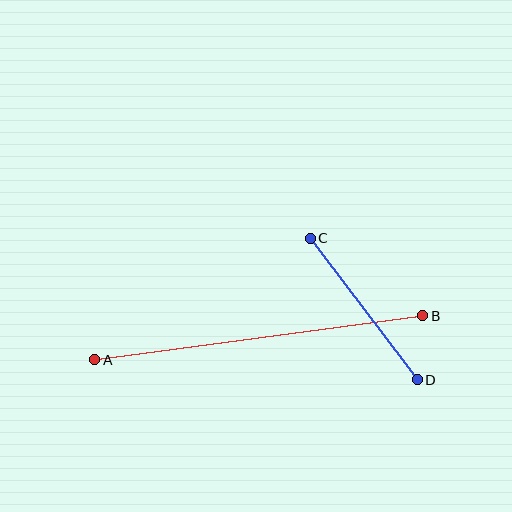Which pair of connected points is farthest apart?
Points A and B are farthest apart.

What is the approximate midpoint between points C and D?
The midpoint is at approximately (364, 309) pixels.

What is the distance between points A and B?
The distance is approximately 331 pixels.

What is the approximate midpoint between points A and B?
The midpoint is at approximately (259, 338) pixels.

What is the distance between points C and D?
The distance is approximately 177 pixels.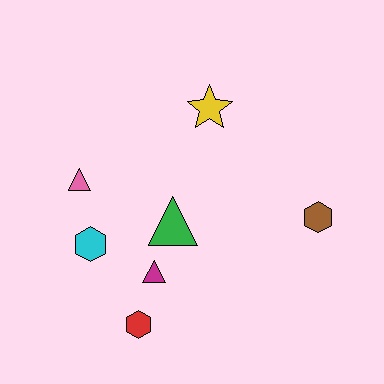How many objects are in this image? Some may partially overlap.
There are 7 objects.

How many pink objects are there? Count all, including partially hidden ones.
There is 1 pink object.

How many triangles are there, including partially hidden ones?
There are 3 triangles.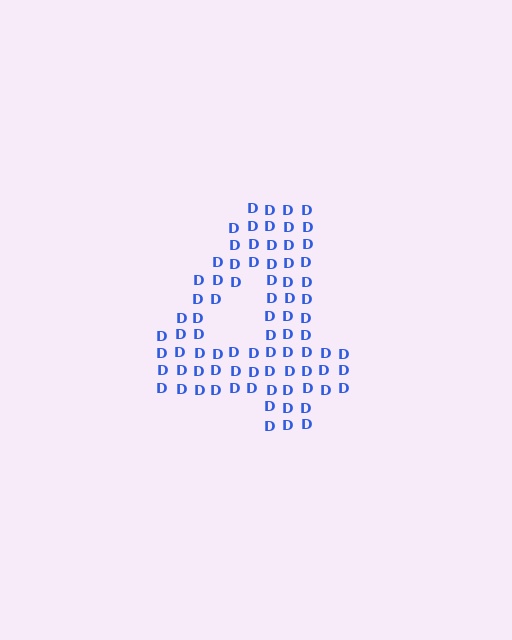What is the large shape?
The large shape is the digit 4.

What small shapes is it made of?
It is made of small letter D's.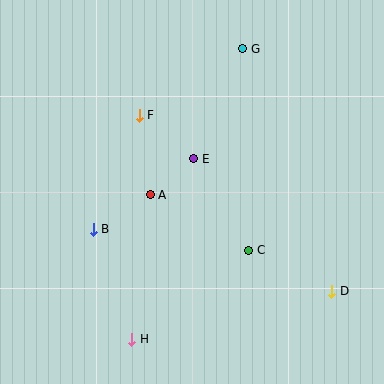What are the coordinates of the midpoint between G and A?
The midpoint between G and A is at (196, 122).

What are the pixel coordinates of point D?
Point D is at (332, 291).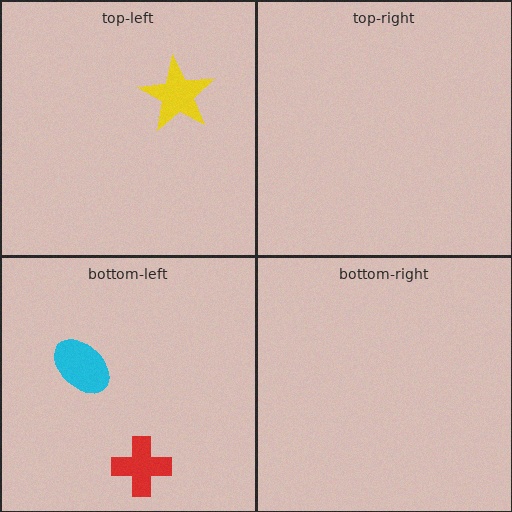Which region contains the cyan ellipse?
The bottom-left region.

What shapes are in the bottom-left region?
The cyan ellipse, the red cross.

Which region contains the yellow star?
The top-left region.